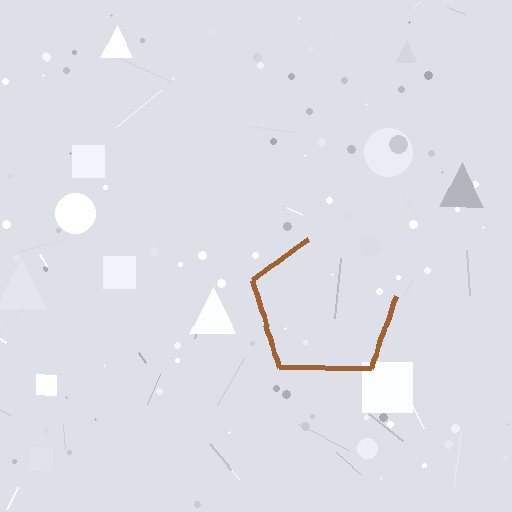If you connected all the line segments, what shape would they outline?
They would outline a pentagon.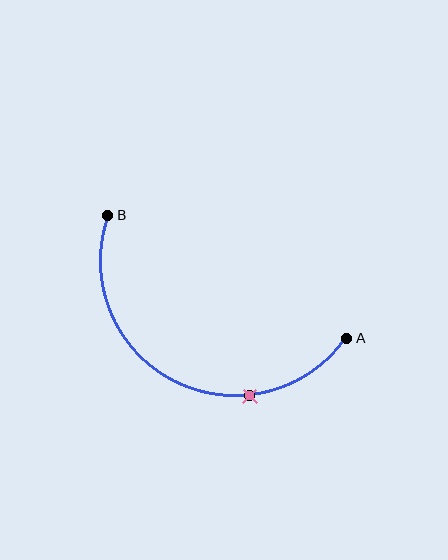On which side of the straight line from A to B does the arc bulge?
The arc bulges below the straight line connecting A and B.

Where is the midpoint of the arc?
The arc midpoint is the point on the curve farthest from the straight line joining A and B. It sits below that line.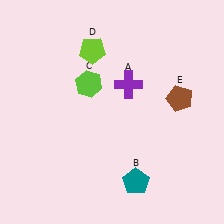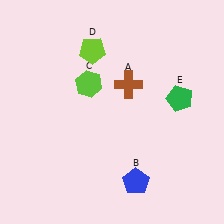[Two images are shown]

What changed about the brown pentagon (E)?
In Image 1, E is brown. In Image 2, it changed to green.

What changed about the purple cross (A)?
In Image 1, A is purple. In Image 2, it changed to brown.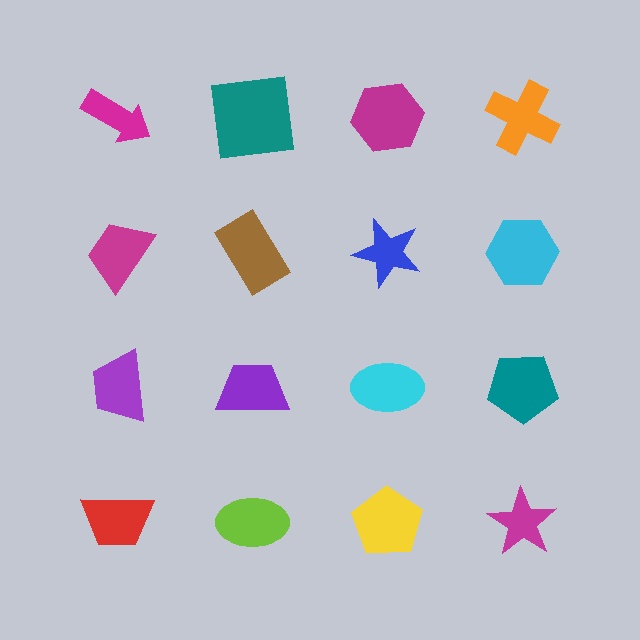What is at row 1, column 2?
A teal square.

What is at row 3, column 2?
A purple trapezoid.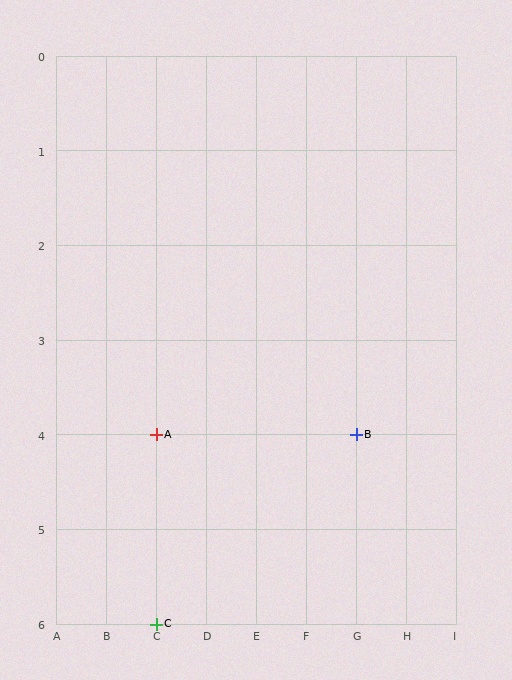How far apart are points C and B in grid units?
Points C and B are 4 columns and 2 rows apart (about 4.5 grid units diagonally).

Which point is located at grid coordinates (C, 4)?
Point A is at (C, 4).